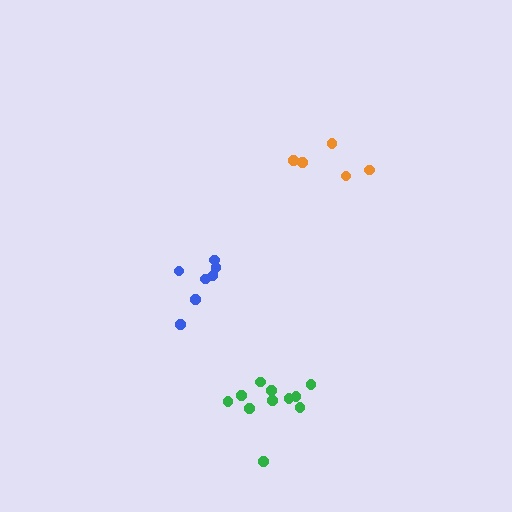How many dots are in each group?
Group 1: 7 dots, Group 2: 5 dots, Group 3: 11 dots (23 total).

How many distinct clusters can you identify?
There are 3 distinct clusters.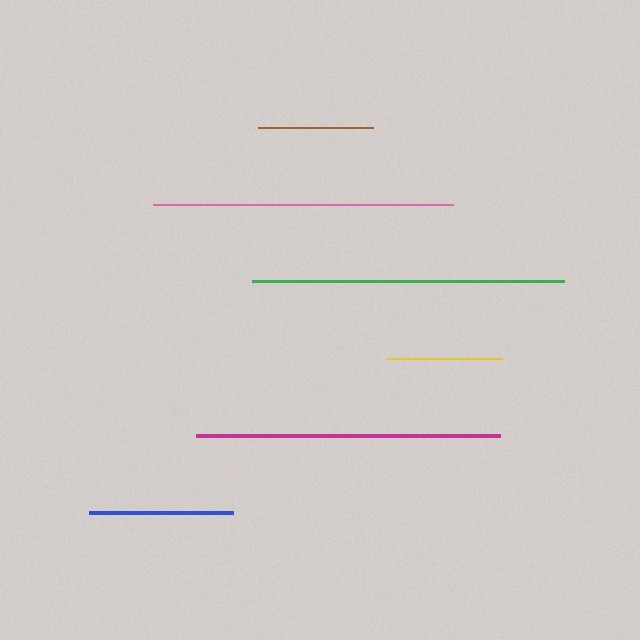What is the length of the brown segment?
The brown segment is approximately 115 pixels long.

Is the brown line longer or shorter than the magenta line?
The magenta line is longer than the brown line.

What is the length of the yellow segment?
The yellow segment is approximately 116 pixels long.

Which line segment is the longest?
The green line is the longest at approximately 313 pixels.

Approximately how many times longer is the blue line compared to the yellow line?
The blue line is approximately 1.2 times the length of the yellow line.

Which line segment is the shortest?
The brown line is the shortest at approximately 115 pixels.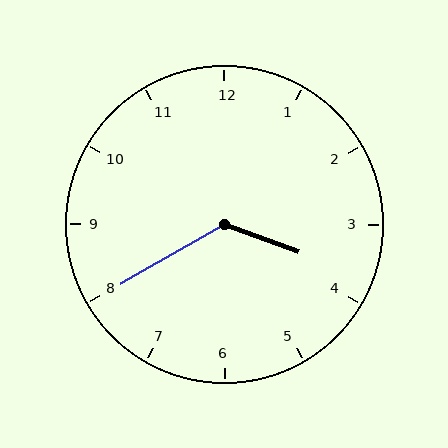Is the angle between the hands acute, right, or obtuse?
It is obtuse.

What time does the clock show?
3:40.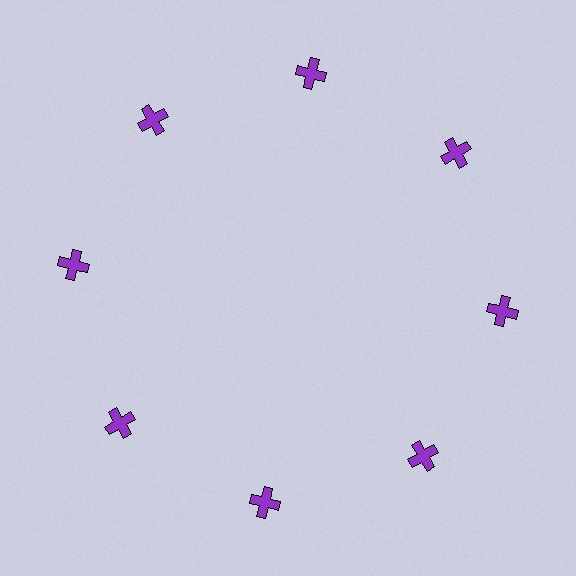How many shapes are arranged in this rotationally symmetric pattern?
There are 8 shapes, arranged in 8 groups of 1.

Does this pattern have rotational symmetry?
Yes, this pattern has 8-fold rotational symmetry. It looks the same after rotating 45 degrees around the center.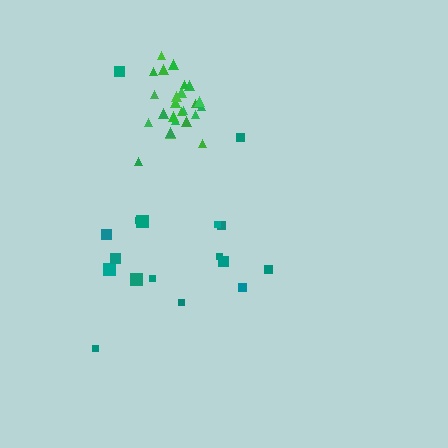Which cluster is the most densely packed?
Green.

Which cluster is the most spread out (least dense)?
Teal.